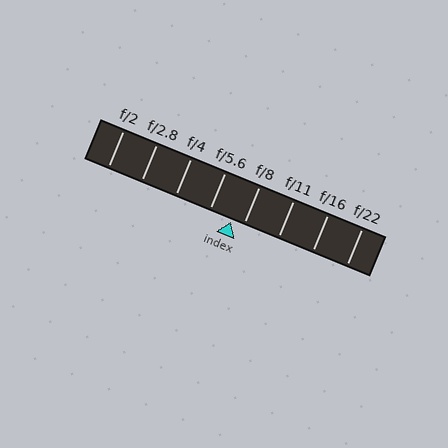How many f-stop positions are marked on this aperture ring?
There are 8 f-stop positions marked.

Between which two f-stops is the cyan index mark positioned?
The index mark is between f/5.6 and f/8.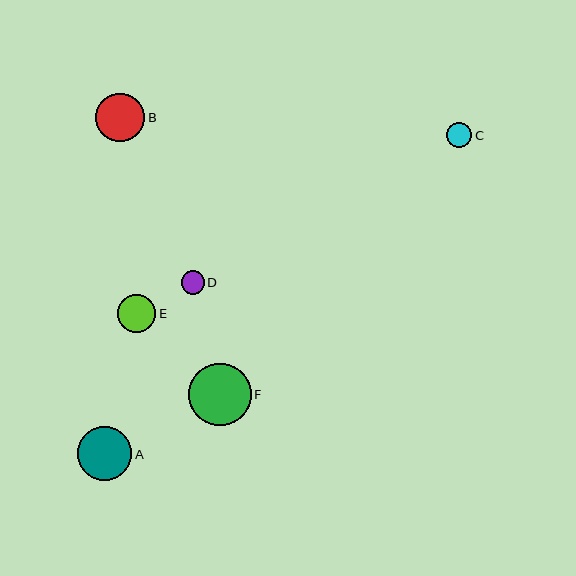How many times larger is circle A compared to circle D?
Circle A is approximately 2.3 times the size of circle D.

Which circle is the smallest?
Circle D is the smallest with a size of approximately 23 pixels.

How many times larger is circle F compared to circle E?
Circle F is approximately 1.6 times the size of circle E.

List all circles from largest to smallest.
From largest to smallest: F, A, B, E, C, D.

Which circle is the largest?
Circle F is the largest with a size of approximately 63 pixels.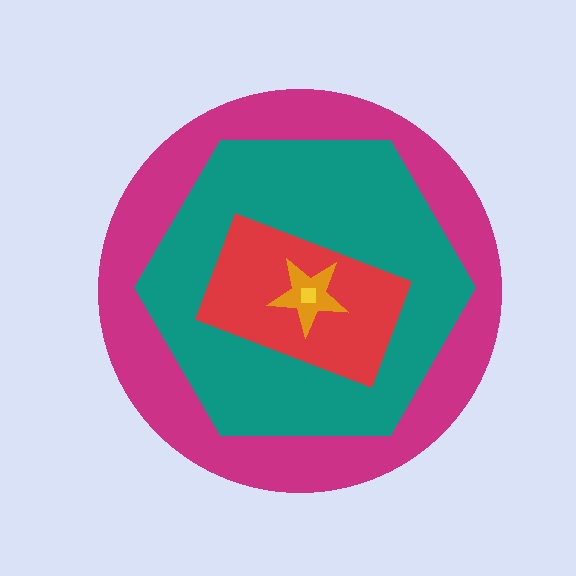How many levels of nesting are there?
5.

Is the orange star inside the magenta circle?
Yes.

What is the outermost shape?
The magenta circle.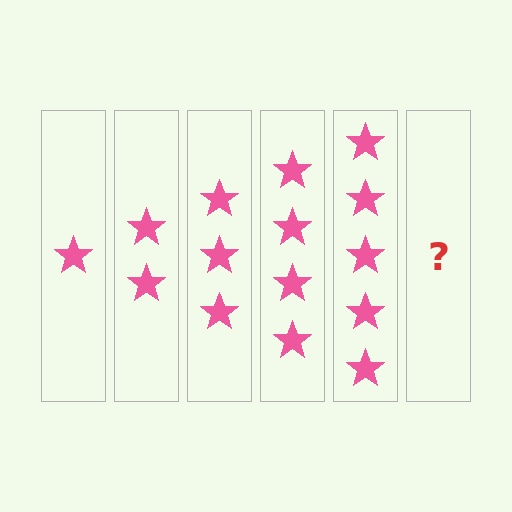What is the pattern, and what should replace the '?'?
The pattern is that each step adds one more star. The '?' should be 6 stars.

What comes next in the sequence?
The next element should be 6 stars.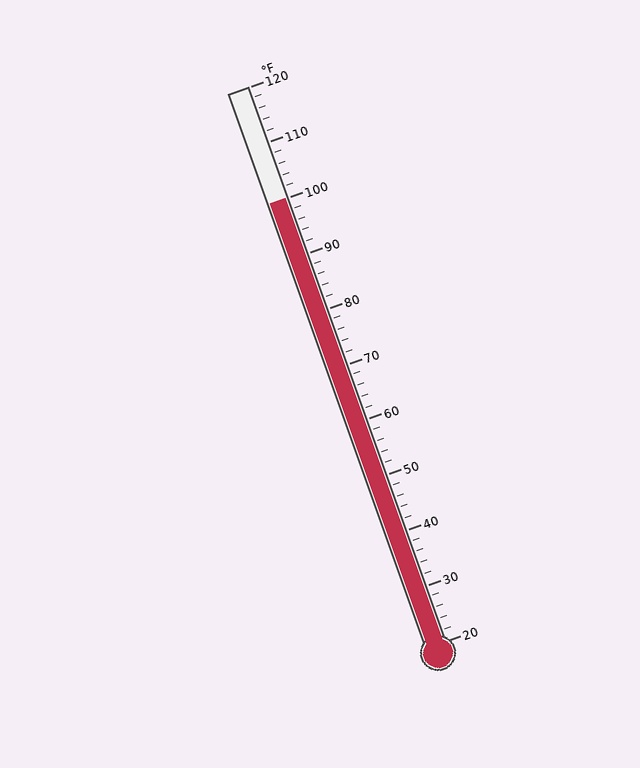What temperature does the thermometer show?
The thermometer shows approximately 100°F.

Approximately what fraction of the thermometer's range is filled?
The thermometer is filled to approximately 80% of its range.